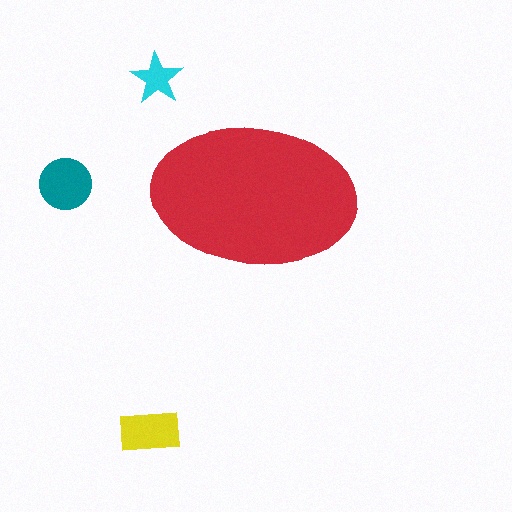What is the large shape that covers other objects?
A red ellipse.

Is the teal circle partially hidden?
No, the teal circle is fully visible.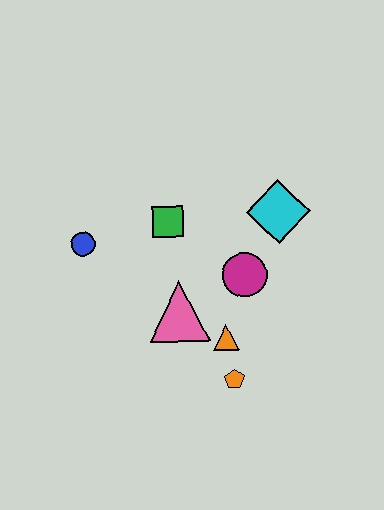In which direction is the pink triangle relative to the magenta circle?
The pink triangle is to the left of the magenta circle.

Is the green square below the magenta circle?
No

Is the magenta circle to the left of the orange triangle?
No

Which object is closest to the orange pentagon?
The orange triangle is closest to the orange pentagon.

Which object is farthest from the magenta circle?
The blue circle is farthest from the magenta circle.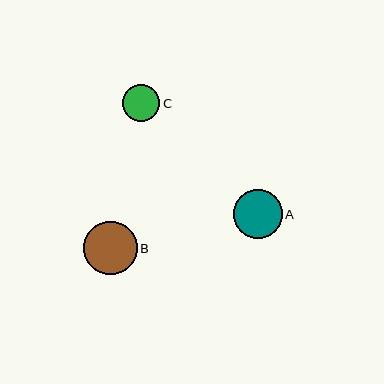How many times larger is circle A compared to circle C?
Circle A is approximately 1.3 times the size of circle C.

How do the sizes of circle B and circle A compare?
Circle B and circle A are approximately the same size.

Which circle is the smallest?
Circle C is the smallest with a size of approximately 37 pixels.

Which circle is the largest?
Circle B is the largest with a size of approximately 53 pixels.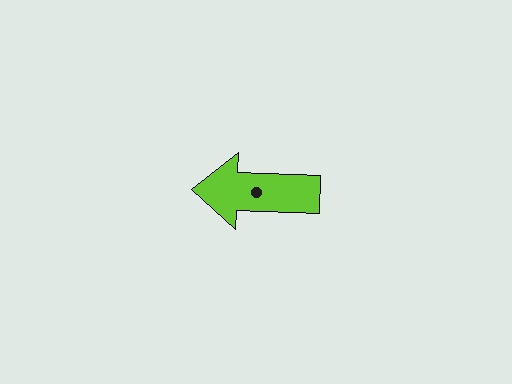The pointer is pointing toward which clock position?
Roughly 9 o'clock.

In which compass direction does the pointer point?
West.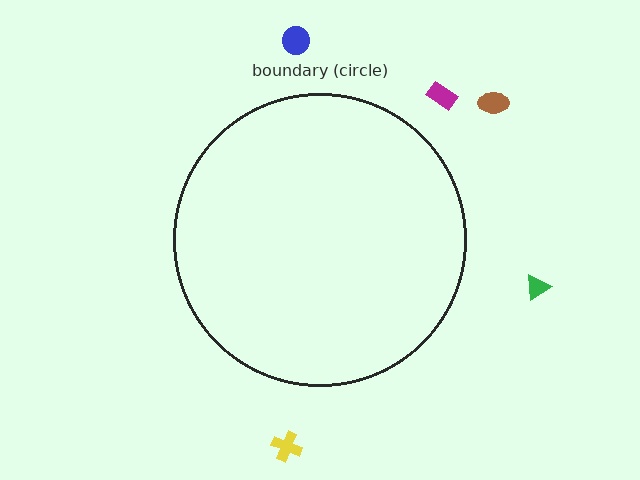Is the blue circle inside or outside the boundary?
Outside.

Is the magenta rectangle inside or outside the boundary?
Outside.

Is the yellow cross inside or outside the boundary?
Outside.